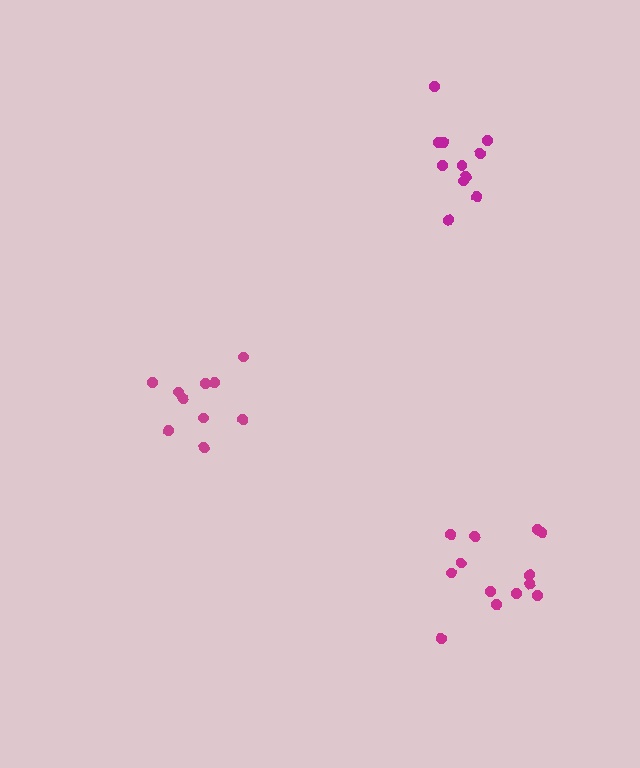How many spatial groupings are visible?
There are 3 spatial groupings.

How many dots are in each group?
Group 1: 13 dots, Group 2: 10 dots, Group 3: 11 dots (34 total).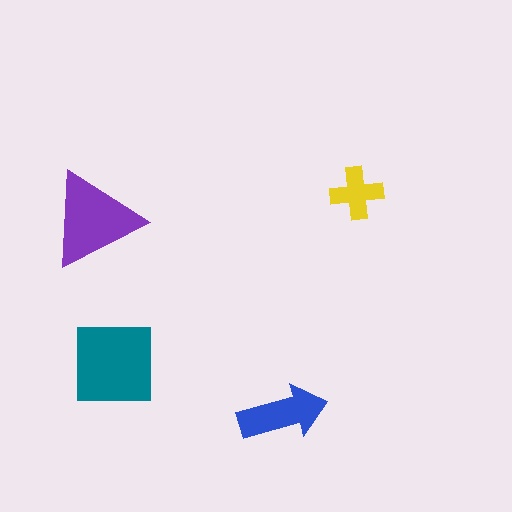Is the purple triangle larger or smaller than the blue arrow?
Larger.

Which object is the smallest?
The yellow cross.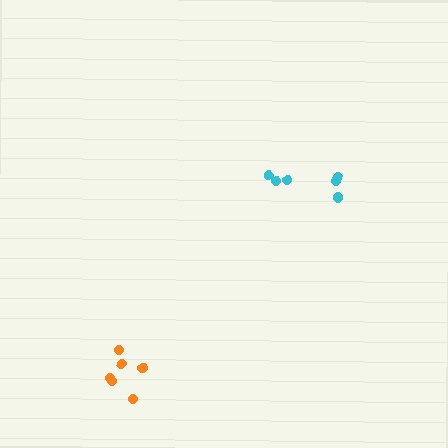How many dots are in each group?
Group 1: 6 dots, Group 2: 6 dots (12 total).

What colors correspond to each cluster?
The clusters are colored: cyan, orange.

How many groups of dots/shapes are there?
There are 2 groups.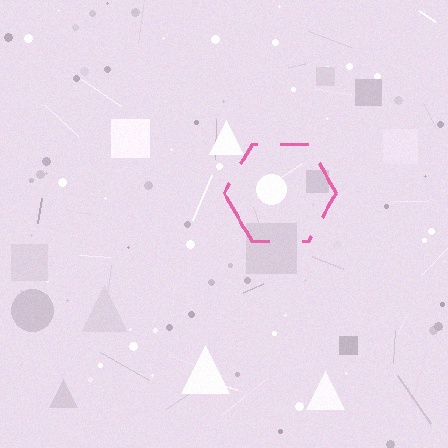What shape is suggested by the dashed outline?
The dashed outline suggests a hexagon.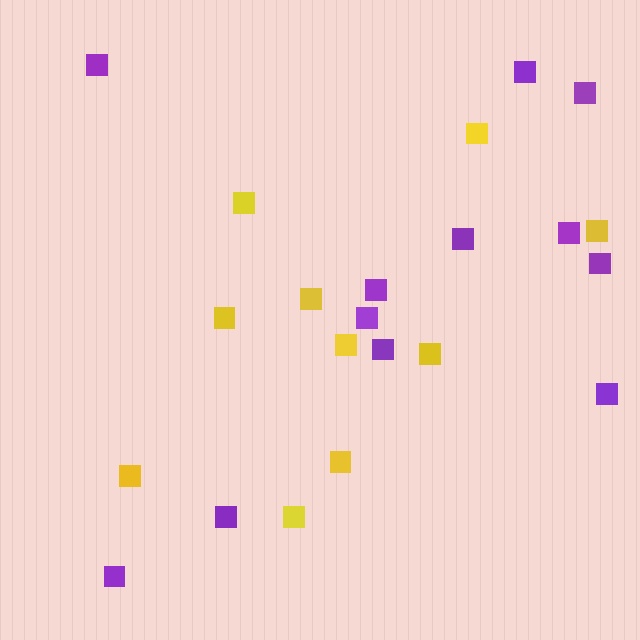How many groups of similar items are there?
There are 2 groups: one group of purple squares (12) and one group of yellow squares (10).